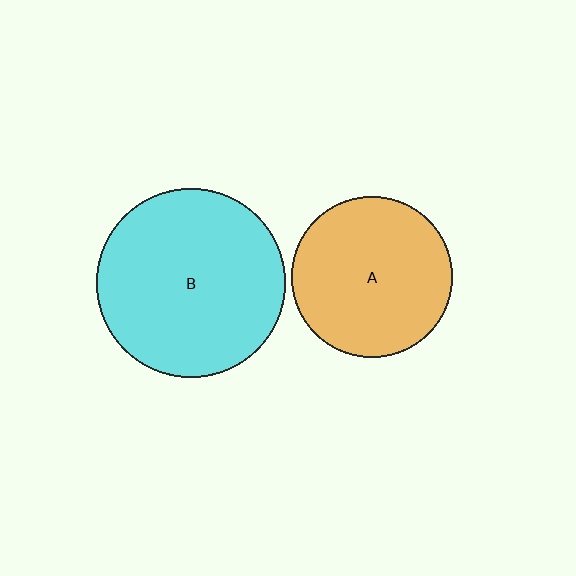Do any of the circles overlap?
No, none of the circles overlap.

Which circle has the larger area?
Circle B (cyan).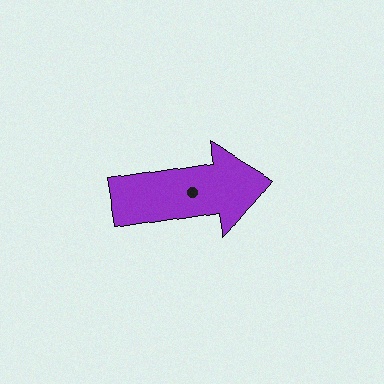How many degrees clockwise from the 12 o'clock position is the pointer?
Approximately 81 degrees.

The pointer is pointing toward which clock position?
Roughly 3 o'clock.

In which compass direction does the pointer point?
East.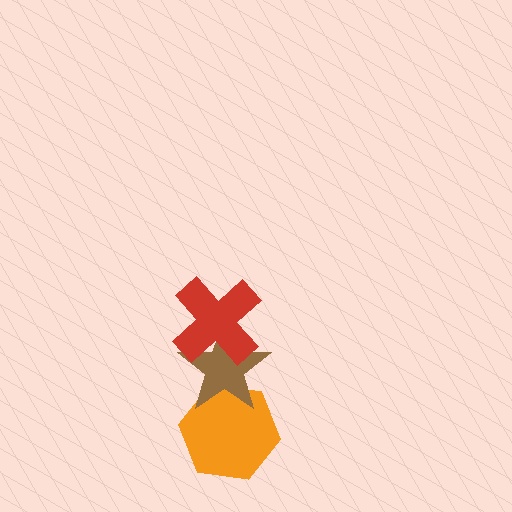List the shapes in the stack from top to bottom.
From top to bottom: the red cross, the brown star, the orange hexagon.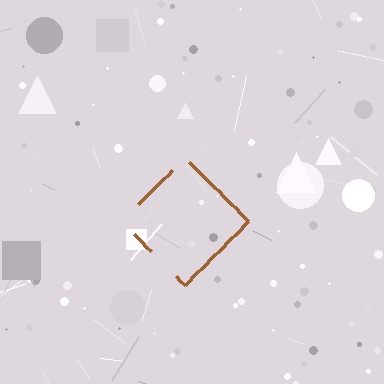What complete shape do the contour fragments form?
The contour fragments form a diamond.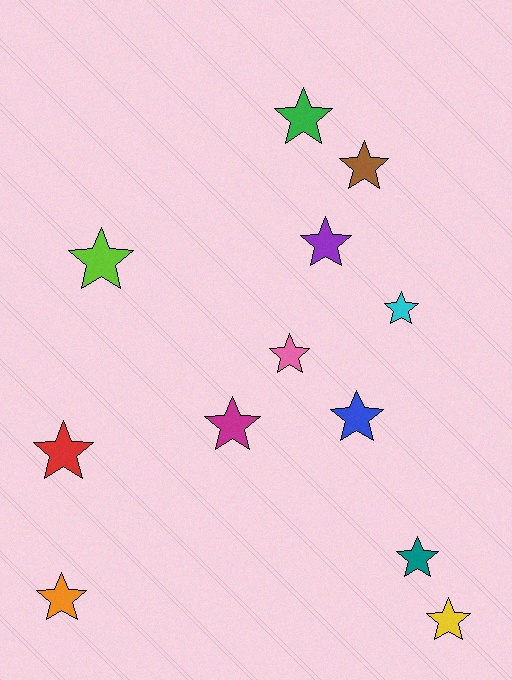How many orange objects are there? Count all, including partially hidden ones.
There is 1 orange object.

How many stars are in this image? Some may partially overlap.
There are 12 stars.